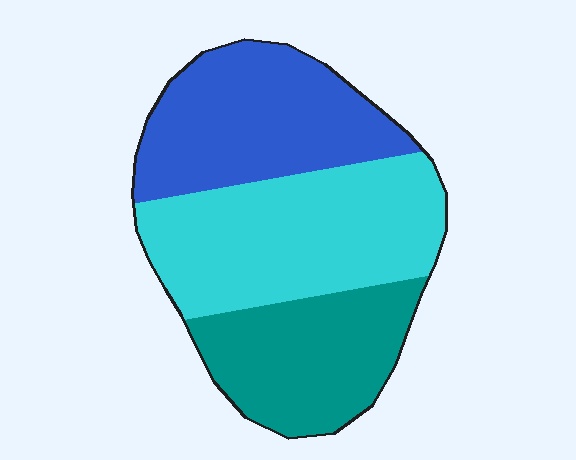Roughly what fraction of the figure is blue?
Blue covers around 35% of the figure.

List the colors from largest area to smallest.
From largest to smallest: cyan, blue, teal.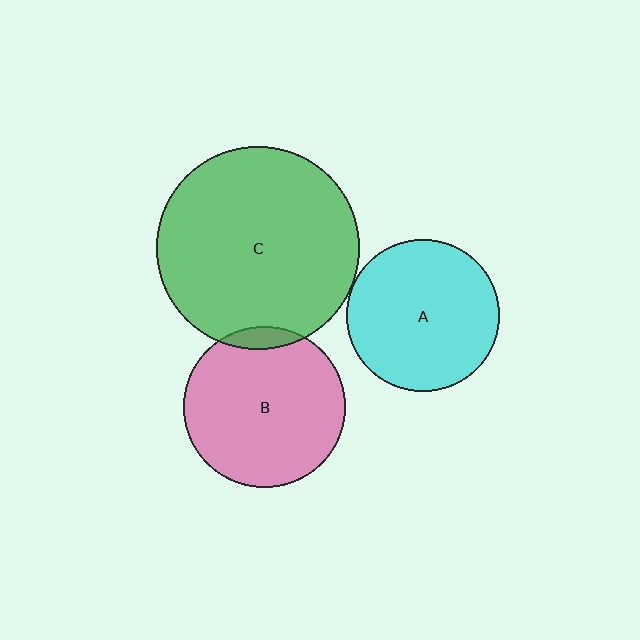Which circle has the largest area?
Circle C (green).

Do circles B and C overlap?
Yes.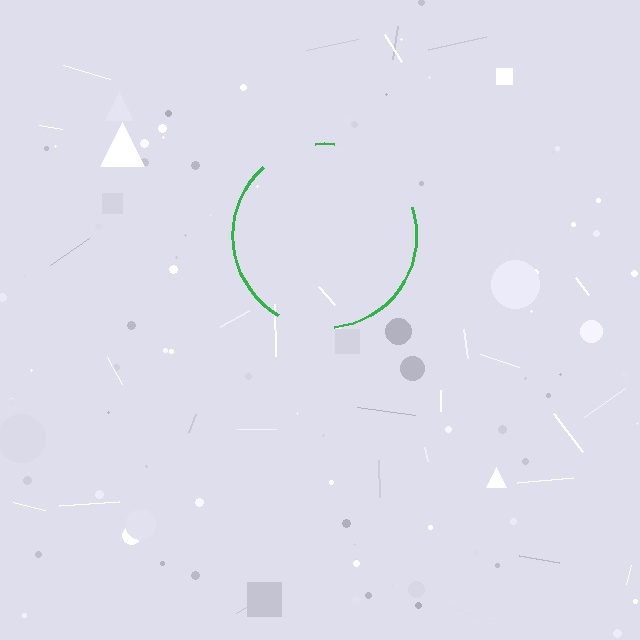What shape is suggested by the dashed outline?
The dashed outline suggests a circle.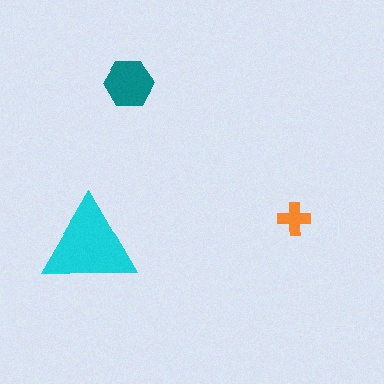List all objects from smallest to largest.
The orange cross, the teal hexagon, the cyan triangle.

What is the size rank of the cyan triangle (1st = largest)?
1st.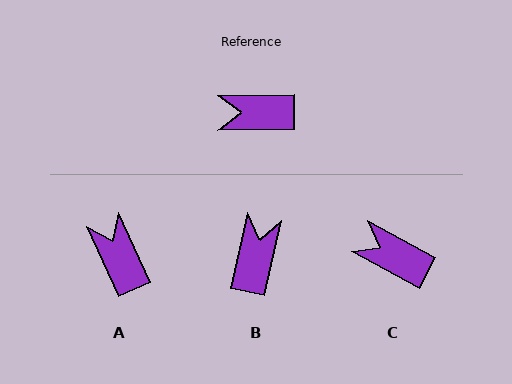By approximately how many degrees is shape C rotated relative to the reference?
Approximately 29 degrees clockwise.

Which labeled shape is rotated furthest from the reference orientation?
B, about 103 degrees away.